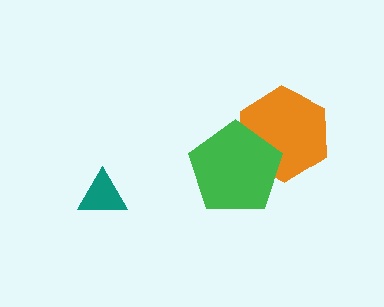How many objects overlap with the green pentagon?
1 object overlaps with the green pentagon.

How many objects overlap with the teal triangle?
0 objects overlap with the teal triangle.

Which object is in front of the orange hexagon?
The green pentagon is in front of the orange hexagon.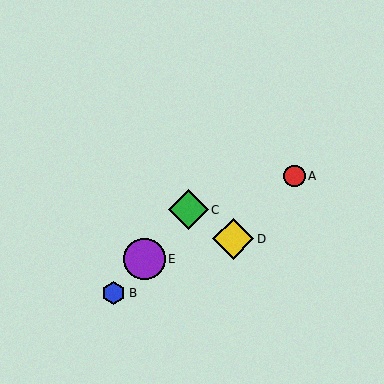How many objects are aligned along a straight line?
3 objects (B, C, E) are aligned along a straight line.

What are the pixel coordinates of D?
Object D is at (233, 239).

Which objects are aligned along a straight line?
Objects B, C, E are aligned along a straight line.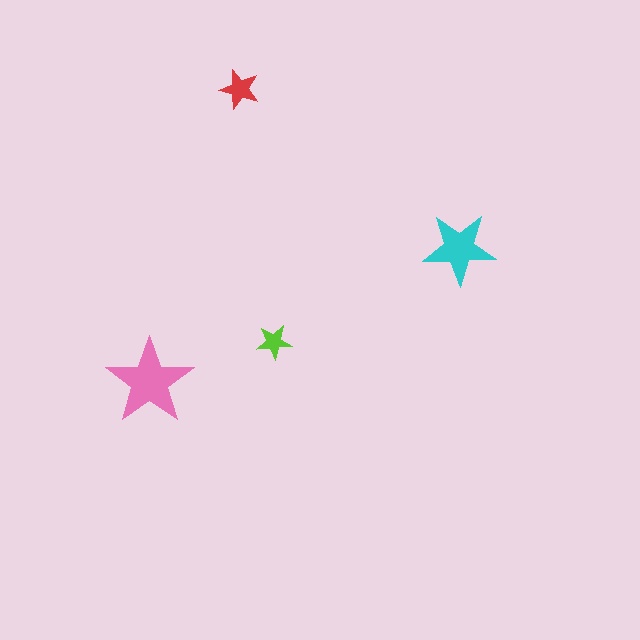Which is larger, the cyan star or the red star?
The cyan one.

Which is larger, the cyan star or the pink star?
The pink one.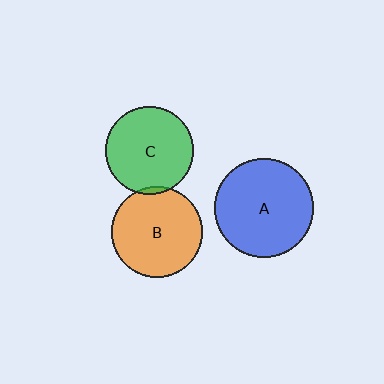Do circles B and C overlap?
Yes.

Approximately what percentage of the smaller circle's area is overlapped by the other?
Approximately 5%.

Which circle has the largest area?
Circle A (blue).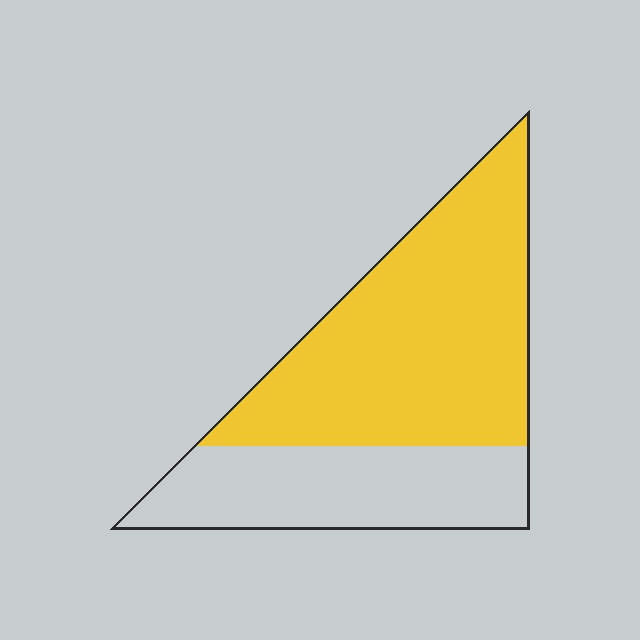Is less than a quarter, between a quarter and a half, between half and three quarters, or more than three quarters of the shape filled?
Between half and three quarters.